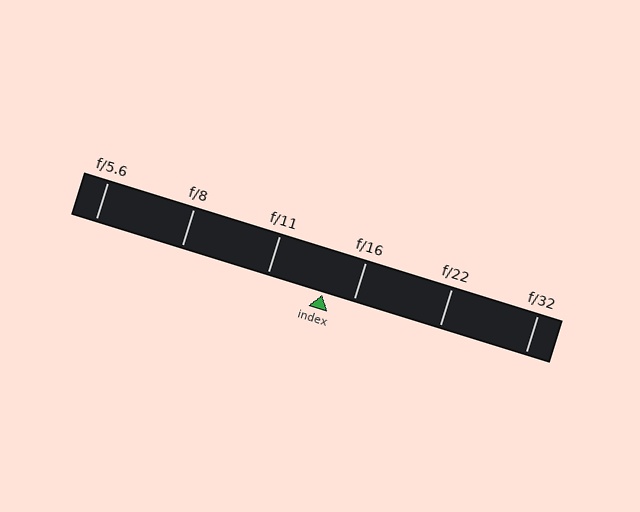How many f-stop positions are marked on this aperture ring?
There are 6 f-stop positions marked.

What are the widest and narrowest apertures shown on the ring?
The widest aperture shown is f/5.6 and the narrowest is f/32.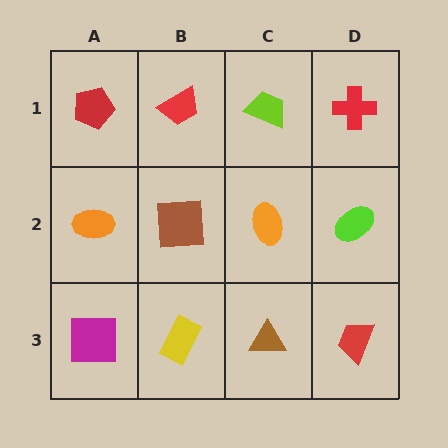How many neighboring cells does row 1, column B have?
3.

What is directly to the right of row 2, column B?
An orange ellipse.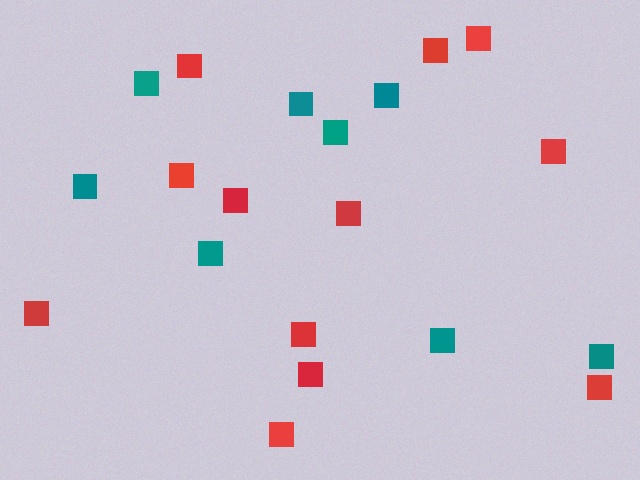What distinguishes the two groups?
There are 2 groups: one group of teal squares (8) and one group of red squares (12).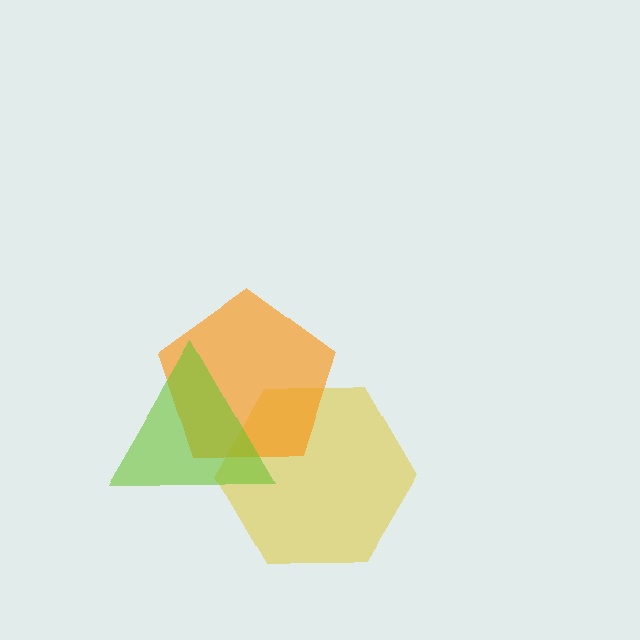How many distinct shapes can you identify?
There are 3 distinct shapes: a yellow hexagon, an orange pentagon, a lime triangle.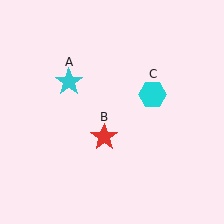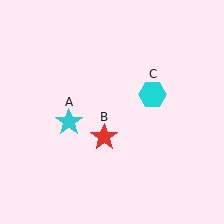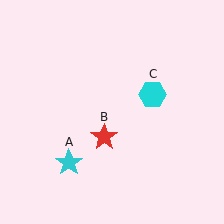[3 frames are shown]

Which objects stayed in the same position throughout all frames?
Red star (object B) and cyan hexagon (object C) remained stationary.